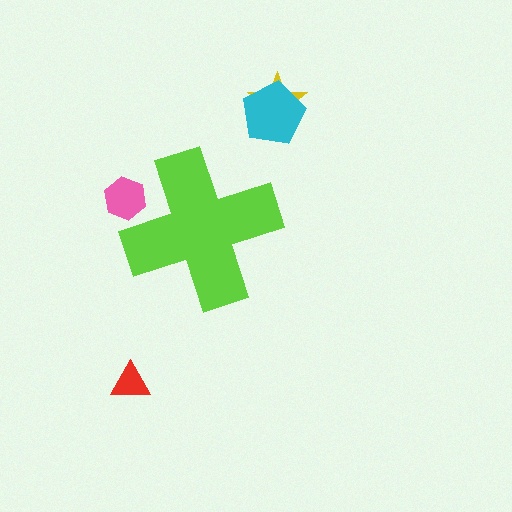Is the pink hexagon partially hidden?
Yes, the pink hexagon is partially hidden behind the lime cross.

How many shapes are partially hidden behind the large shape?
1 shape is partially hidden.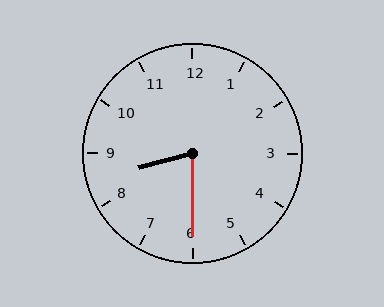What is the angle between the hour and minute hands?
Approximately 75 degrees.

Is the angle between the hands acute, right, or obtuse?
It is acute.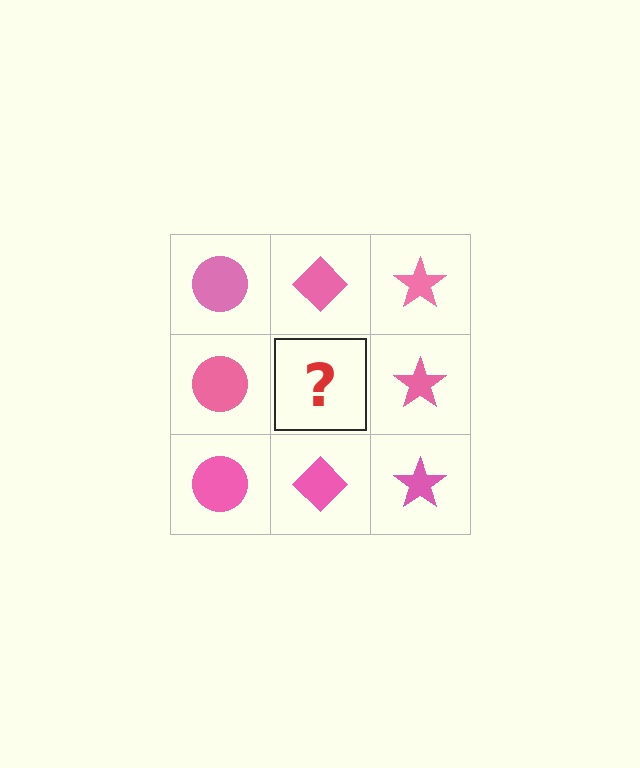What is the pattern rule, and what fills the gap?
The rule is that each column has a consistent shape. The gap should be filled with a pink diamond.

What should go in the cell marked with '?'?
The missing cell should contain a pink diamond.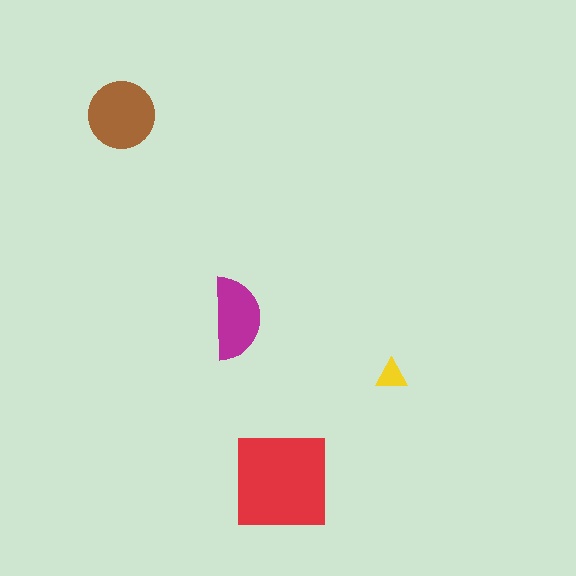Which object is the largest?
The red square.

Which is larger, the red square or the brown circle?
The red square.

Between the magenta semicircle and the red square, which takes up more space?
The red square.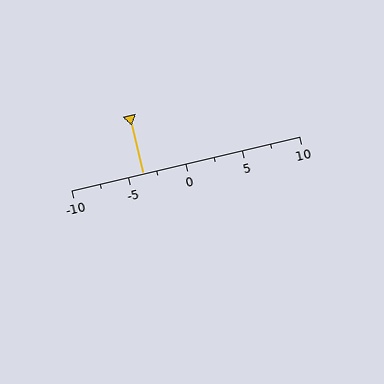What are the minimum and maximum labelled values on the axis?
The axis runs from -10 to 10.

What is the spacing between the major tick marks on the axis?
The major ticks are spaced 5 apart.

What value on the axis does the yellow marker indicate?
The marker indicates approximately -3.8.